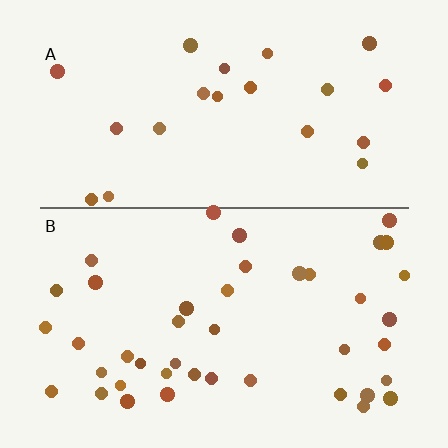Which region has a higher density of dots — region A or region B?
B (the bottom).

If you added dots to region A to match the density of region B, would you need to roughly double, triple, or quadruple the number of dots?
Approximately double.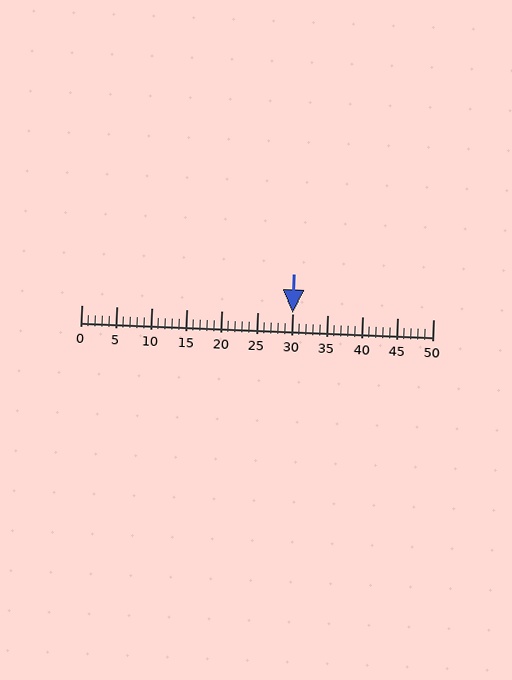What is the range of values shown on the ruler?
The ruler shows values from 0 to 50.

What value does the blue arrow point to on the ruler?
The blue arrow points to approximately 30.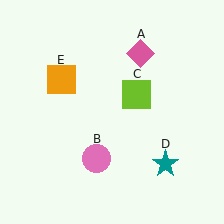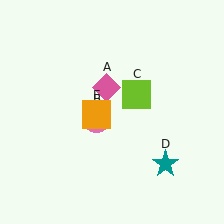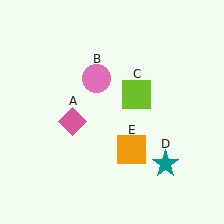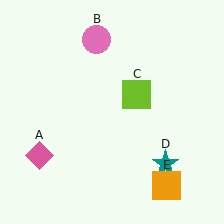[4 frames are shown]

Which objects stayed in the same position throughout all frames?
Lime square (object C) and teal star (object D) remained stationary.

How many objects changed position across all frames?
3 objects changed position: pink diamond (object A), pink circle (object B), orange square (object E).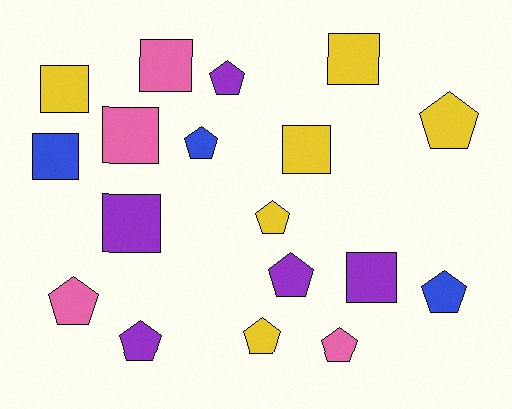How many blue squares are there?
There is 1 blue square.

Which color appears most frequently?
Yellow, with 6 objects.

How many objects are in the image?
There are 18 objects.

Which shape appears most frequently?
Pentagon, with 10 objects.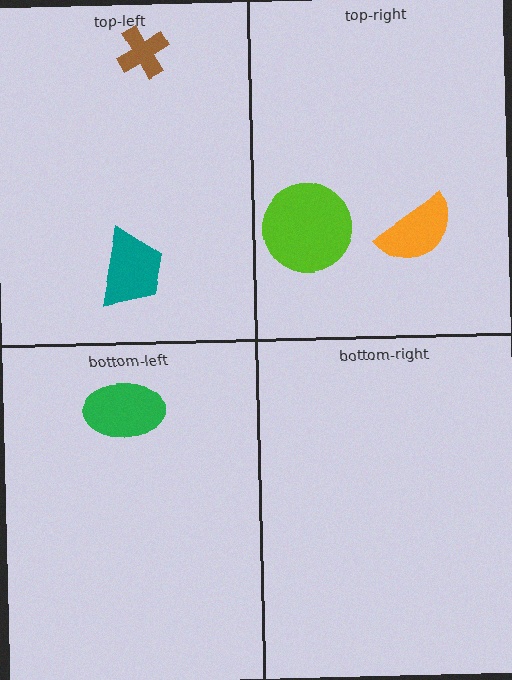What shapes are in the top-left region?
The brown cross, the teal trapezoid.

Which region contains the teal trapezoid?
The top-left region.